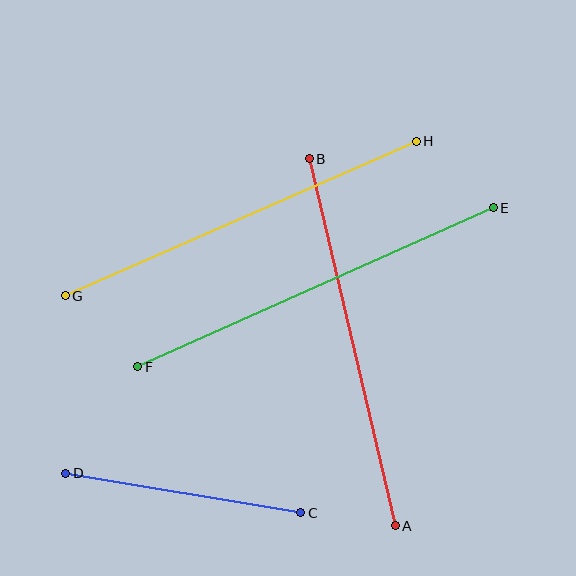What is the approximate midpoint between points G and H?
The midpoint is at approximately (241, 219) pixels.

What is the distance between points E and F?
The distance is approximately 389 pixels.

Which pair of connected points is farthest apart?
Points E and F are farthest apart.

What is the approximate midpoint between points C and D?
The midpoint is at approximately (183, 493) pixels.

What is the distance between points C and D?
The distance is approximately 239 pixels.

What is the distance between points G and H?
The distance is approximately 384 pixels.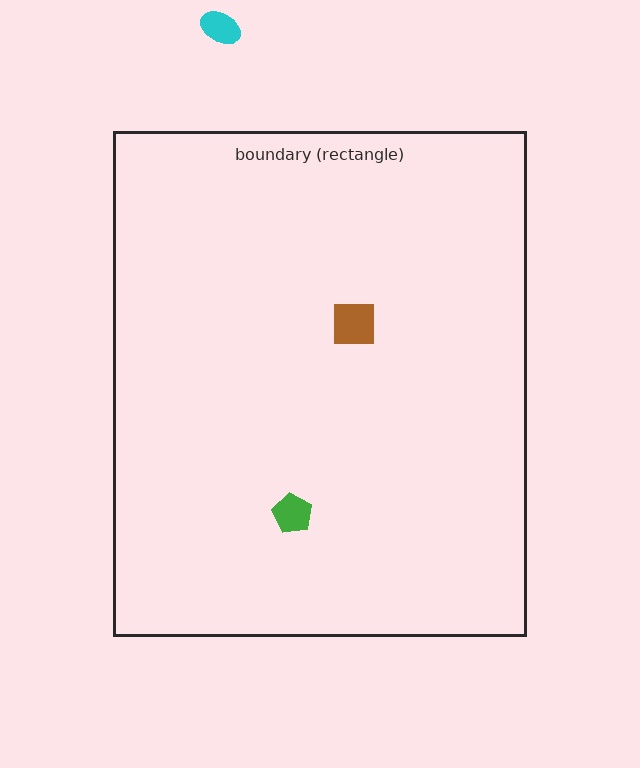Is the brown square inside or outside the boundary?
Inside.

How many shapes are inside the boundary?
2 inside, 1 outside.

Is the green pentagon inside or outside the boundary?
Inside.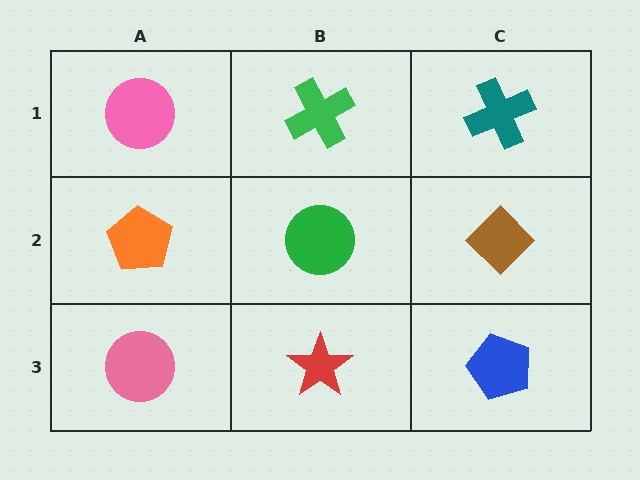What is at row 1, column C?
A teal cross.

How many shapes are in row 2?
3 shapes.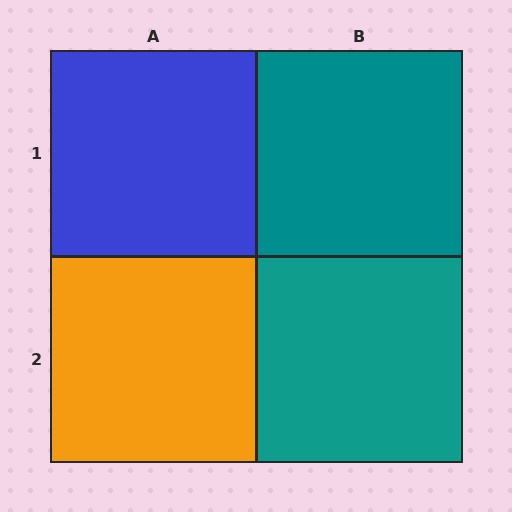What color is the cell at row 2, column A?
Orange.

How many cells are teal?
2 cells are teal.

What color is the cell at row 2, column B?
Teal.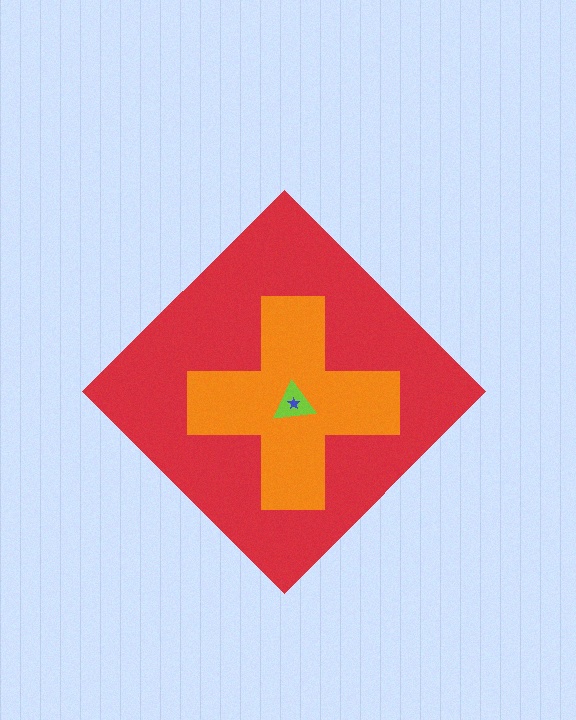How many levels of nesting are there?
4.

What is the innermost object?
The blue star.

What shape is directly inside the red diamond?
The orange cross.